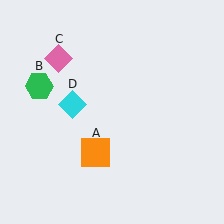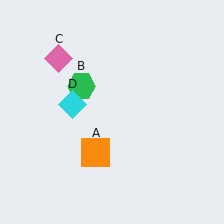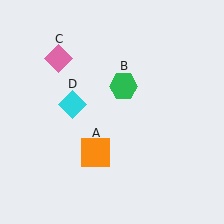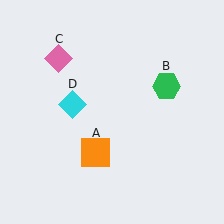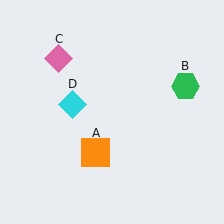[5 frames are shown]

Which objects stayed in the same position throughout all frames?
Orange square (object A) and pink diamond (object C) and cyan diamond (object D) remained stationary.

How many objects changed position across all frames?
1 object changed position: green hexagon (object B).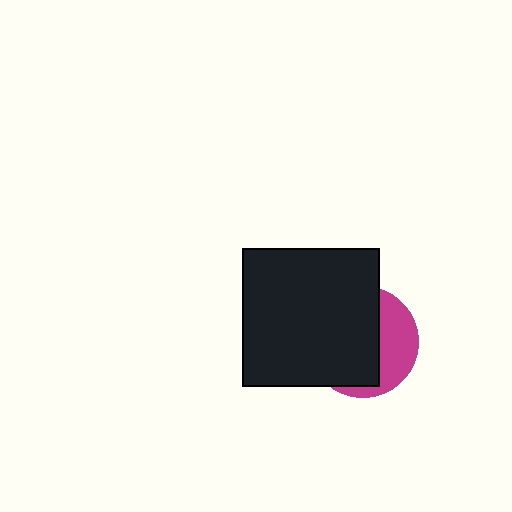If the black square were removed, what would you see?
You would see the complete magenta circle.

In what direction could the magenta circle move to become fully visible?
The magenta circle could move right. That would shift it out from behind the black square entirely.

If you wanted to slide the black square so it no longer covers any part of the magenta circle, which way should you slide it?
Slide it left — that is the most direct way to separate the two shapes.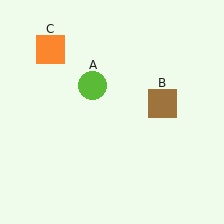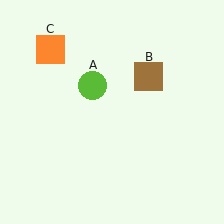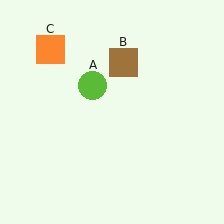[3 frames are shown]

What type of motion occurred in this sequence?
The brown square (object B) rotated counterclockwise around the center of the scene.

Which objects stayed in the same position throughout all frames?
Lime circle (object A) and orange square (object C) remained stationary.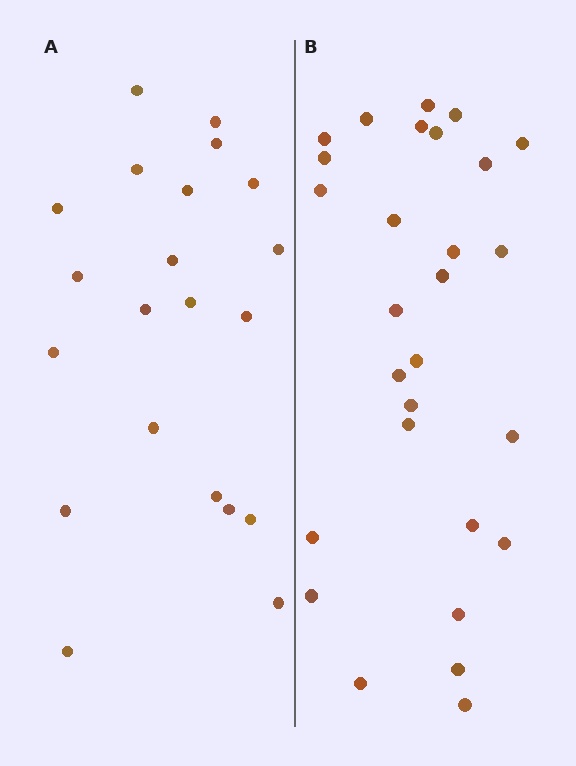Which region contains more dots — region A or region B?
Region B (the right region) has more dots.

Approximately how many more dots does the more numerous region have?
Region B has roughly 8 or so more dots than region A.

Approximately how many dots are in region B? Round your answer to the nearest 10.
About 30 dots. (The exact count is 28, which rounds to 30.)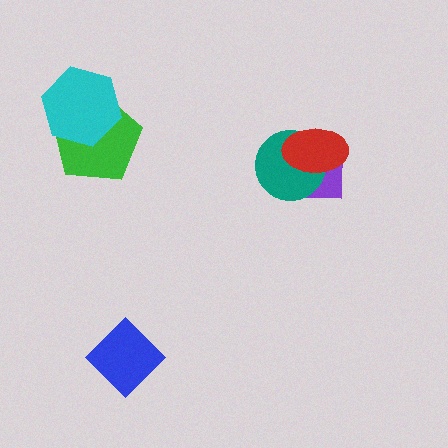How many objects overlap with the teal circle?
2 objects overlap with the teal circle.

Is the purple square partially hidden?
Yes, it is partially covered by another shape.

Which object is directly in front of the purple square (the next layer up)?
The teal circle is directly in front of the purple square.